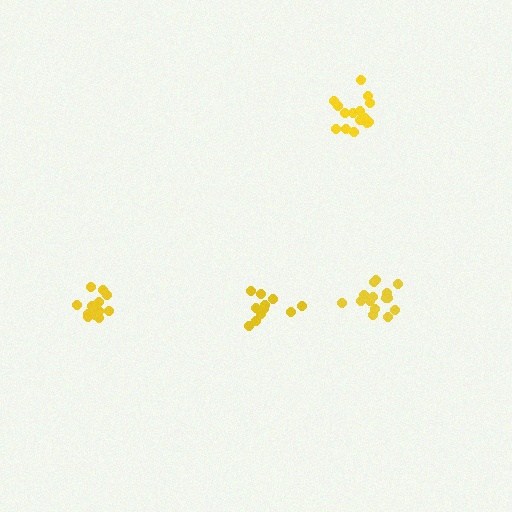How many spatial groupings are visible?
There are 4 spatial groupings.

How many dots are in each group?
Group 1: 16 dots, Group 2: 15 dots, Group 3: 11 dots, Group 4: 15 dots (57 total).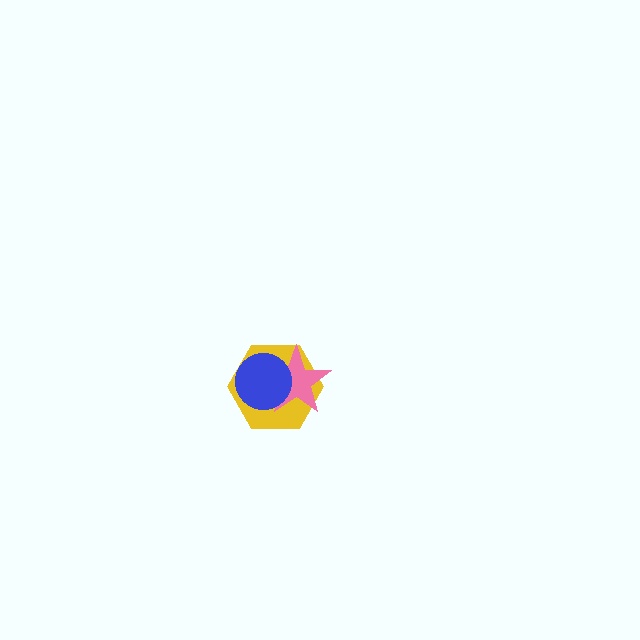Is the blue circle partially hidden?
No, no other shape covers it.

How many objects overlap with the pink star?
2 objects overlap with the pink star.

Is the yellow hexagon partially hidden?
Yes, it is partially covered by another shape.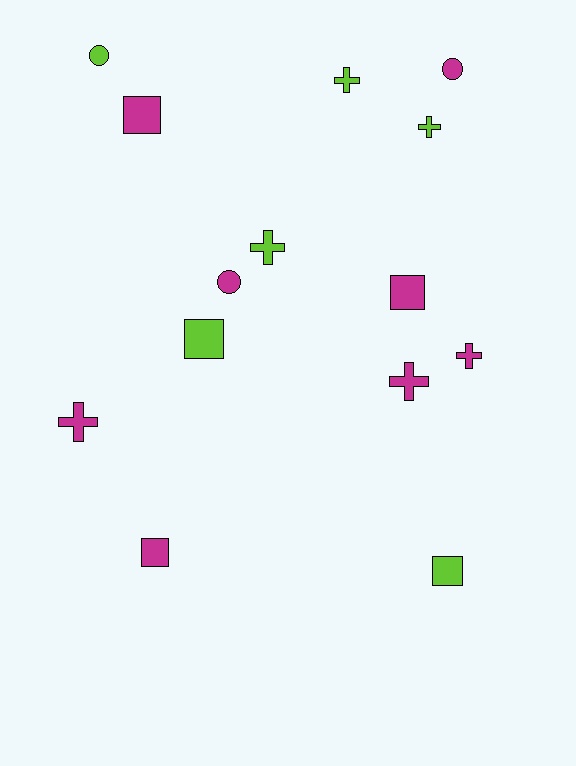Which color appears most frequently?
Magenta, with 8 objects.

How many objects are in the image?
There are 14 objects.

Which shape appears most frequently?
Cross, with 6 objects.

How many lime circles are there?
There is 1 lime circle.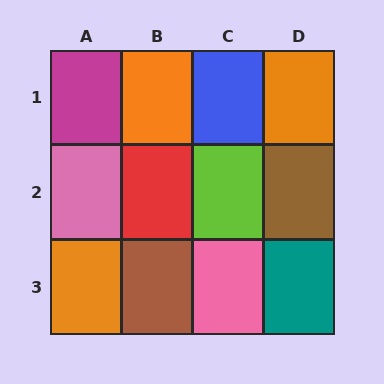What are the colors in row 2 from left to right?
Pink, red, lime, brown.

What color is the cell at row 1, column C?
Blue.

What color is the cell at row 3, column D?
Teal.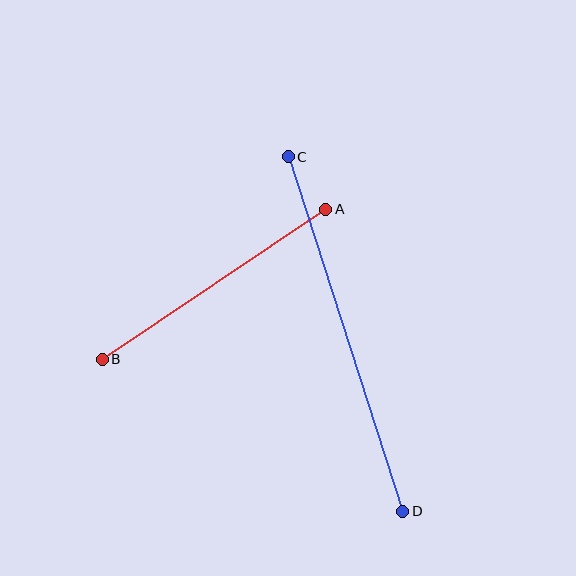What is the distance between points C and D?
The distance is approximately 372 pixels.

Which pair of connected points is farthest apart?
Points C and D are farthest apart.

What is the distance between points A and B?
The distance is approximately 269 pixels.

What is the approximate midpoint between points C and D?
The midpoint is at approximately (345, 334) pixels.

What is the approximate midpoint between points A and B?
The midpoint is at approximately (214, 284) pixels.